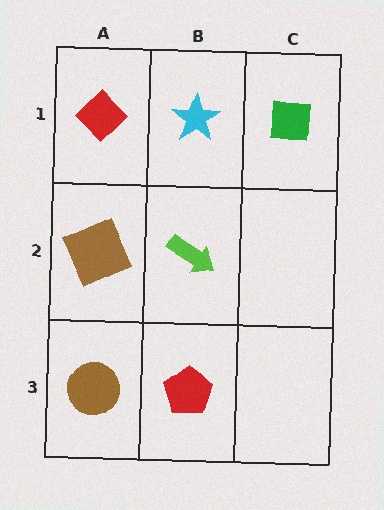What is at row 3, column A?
A brown circle.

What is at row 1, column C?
A green square.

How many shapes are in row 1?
3 shapes.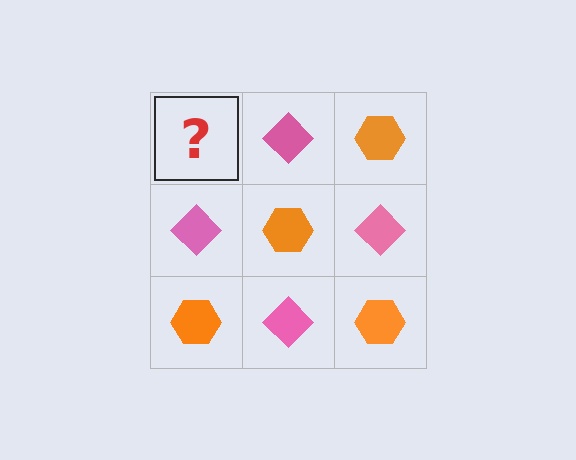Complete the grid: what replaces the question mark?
The question mark should be replaced with an orange hexagon.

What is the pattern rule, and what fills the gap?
The rule is that it alternates orange hexagon and pink diamond in a checkerboard pattern. The gap should be filled with an orange hexagon.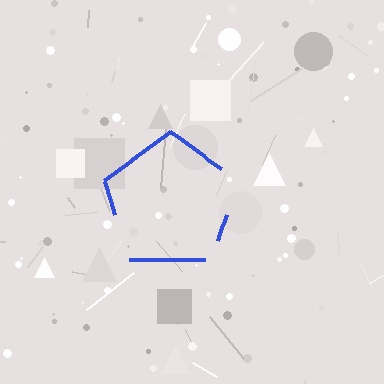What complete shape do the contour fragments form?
The contour fragments form a pentagon.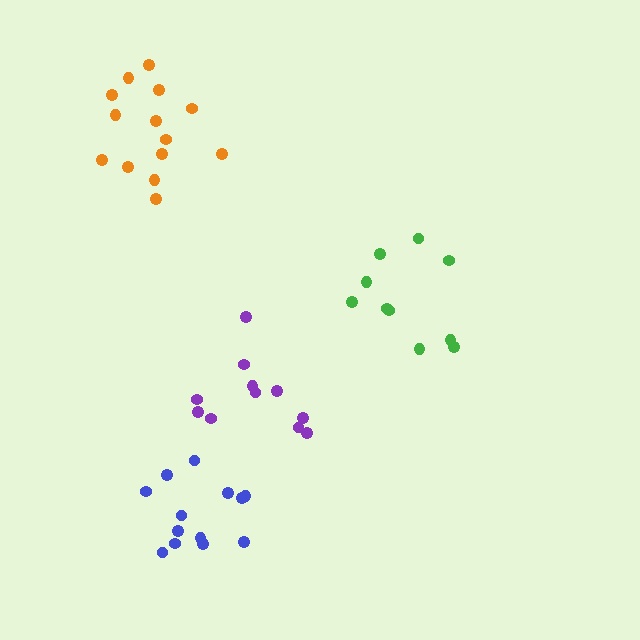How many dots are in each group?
Group 1: 10 dots, Group 2: 11 dots, Group 3: 13 dots, Group 4: 14 dots (48 total).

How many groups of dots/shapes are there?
There are 4 groups.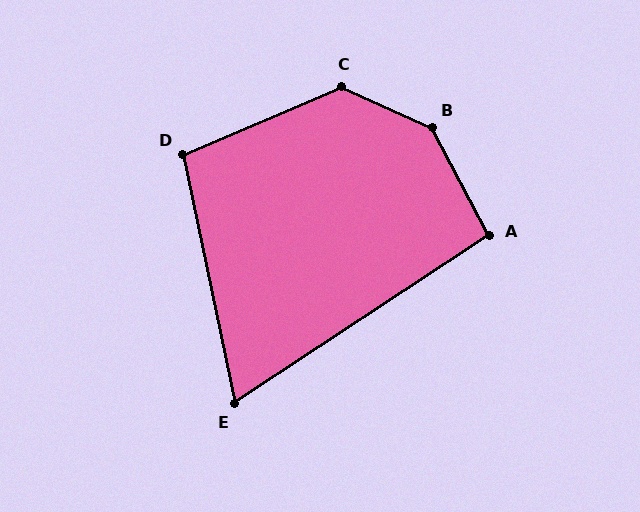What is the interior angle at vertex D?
Approximately 101 degrees (obtuse).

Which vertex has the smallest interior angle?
E, at approximately 68 degrees.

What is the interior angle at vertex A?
Approximately 96 degrees (obtuse).